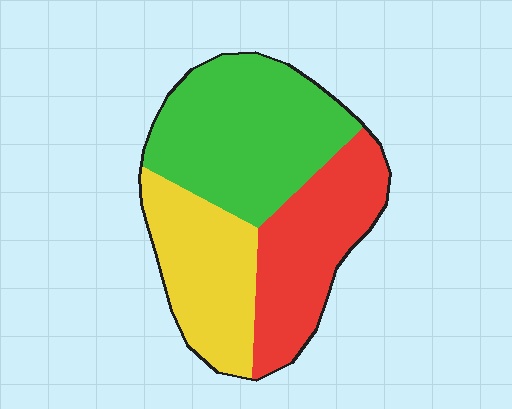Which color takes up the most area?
Green, at roughly 40%.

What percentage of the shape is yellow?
Yellow takes up about one quarter (1/4) of the shape.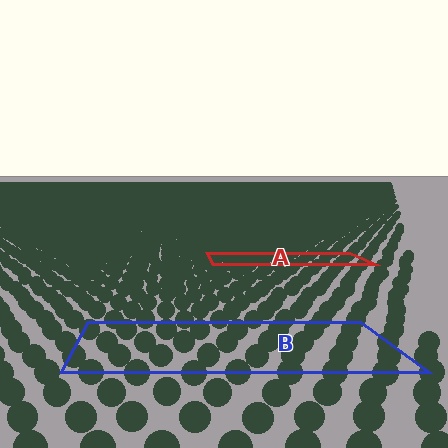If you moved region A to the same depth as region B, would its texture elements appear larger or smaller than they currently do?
They would appear larger. At a closer depth, the same texture elements are projected at a bigger on-screen size.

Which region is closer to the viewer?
Region B is closer. The texture elements there are larger and more spread out.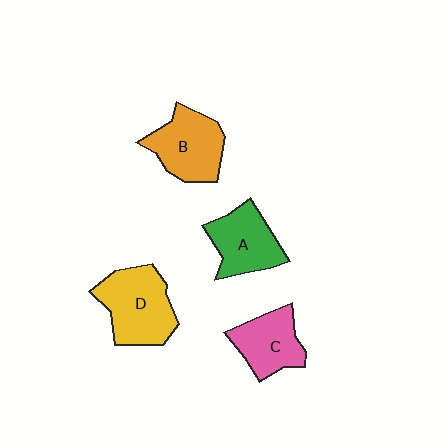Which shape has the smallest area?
Shape C (pink).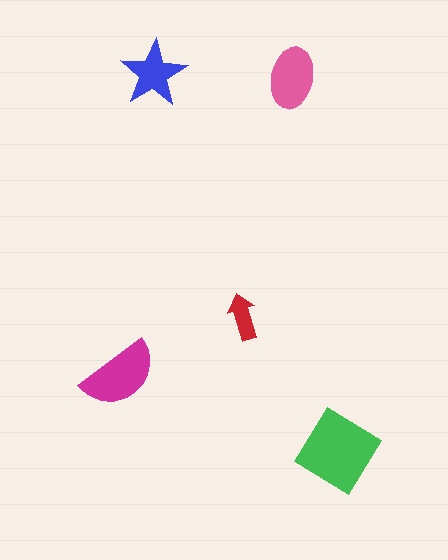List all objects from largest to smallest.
The green diamond, the magenta semicircle, the pink ellipse, the blue star, the red arrow.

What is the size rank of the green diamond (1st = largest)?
1st.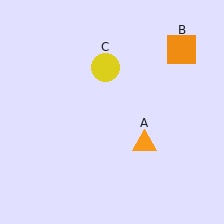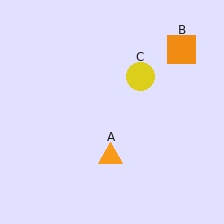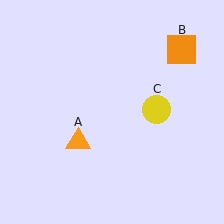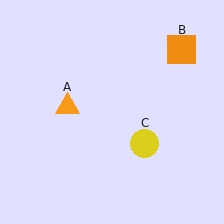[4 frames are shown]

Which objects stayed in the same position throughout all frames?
Orange square (object B) remained stationary.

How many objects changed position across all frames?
2 objects changed position: orange triangle (object A), yellow circle (object C).